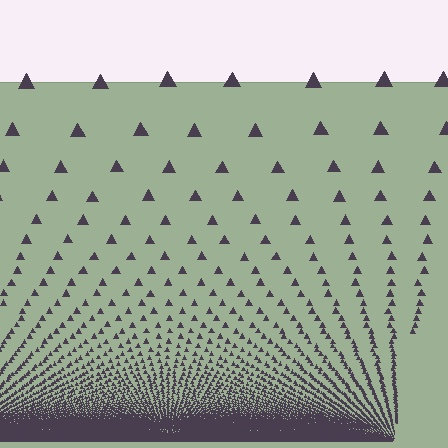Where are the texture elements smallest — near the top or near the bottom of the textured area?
Near the bottom.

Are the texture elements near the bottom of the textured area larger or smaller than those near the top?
Smaller. The gradient is inverted — elements near the bottom are smaller and denser.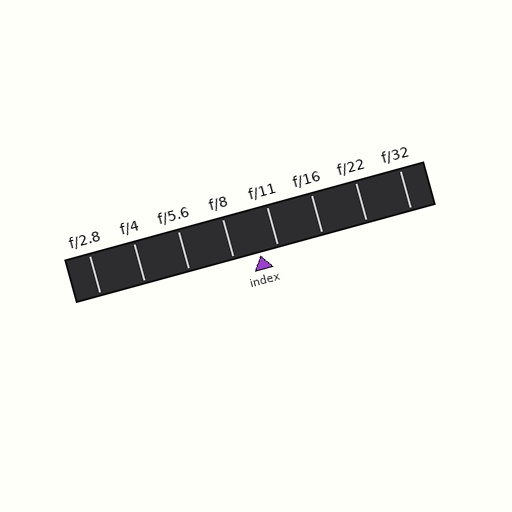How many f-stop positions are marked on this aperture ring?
There are 8 f-stop positions marked.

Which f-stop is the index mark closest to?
The index mark is closest to f/11.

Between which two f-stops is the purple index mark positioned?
The index mark is between f/8 and f/11.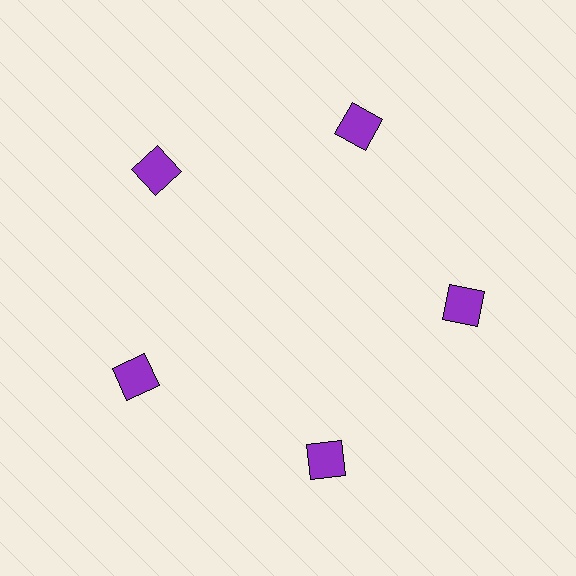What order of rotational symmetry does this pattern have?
This pattern has 5-fold rotational symmetry.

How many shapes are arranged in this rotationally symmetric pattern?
There are 5 shapes, arranged in 5 groups of 1.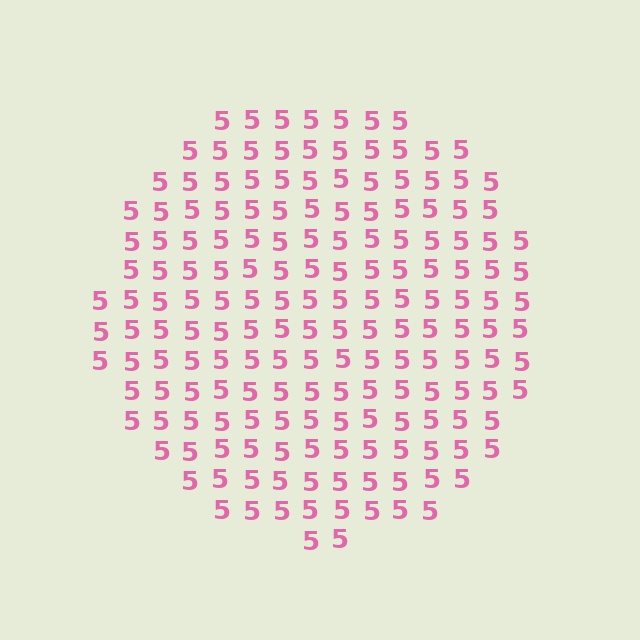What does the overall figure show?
The overall figure shows a circle.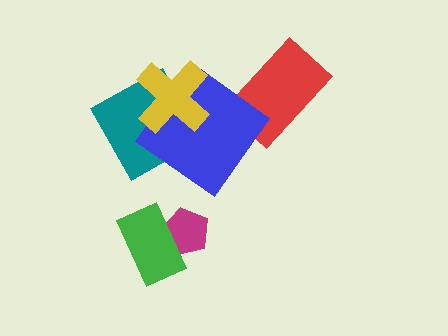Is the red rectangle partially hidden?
Yes, it is partially covered by another shape.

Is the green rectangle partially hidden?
No, no other shape covers it.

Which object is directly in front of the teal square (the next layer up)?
The blue diamond is directly in front of the teal square.